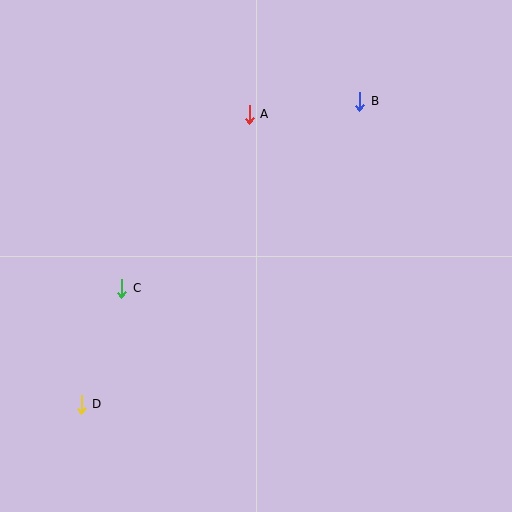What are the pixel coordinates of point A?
Point A is at (249, 114).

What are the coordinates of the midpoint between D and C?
The midpoint between D and C is at (101, 346).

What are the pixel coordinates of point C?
Point C is at (122, 288).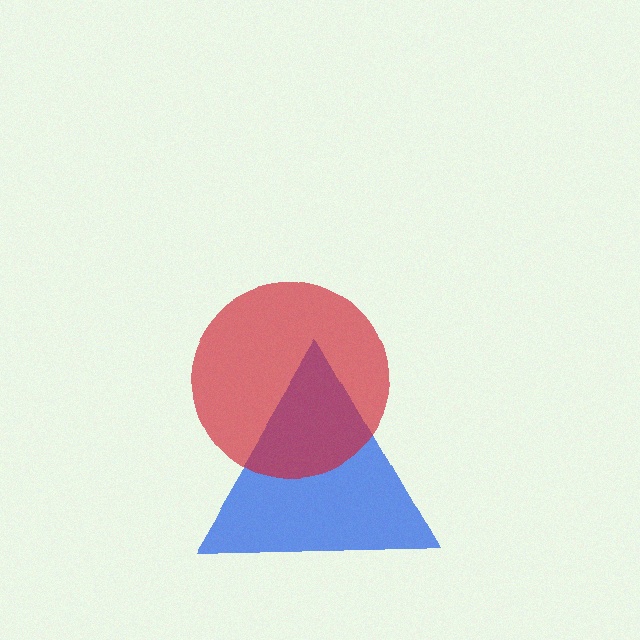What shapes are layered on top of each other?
The layered shapes are: a blue triangle, a red circle.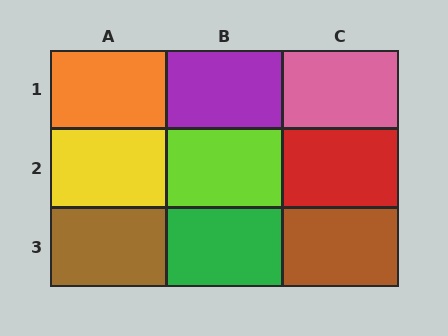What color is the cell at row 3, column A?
Brown.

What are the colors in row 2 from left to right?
Yellow, lime, red.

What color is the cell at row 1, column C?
Pink.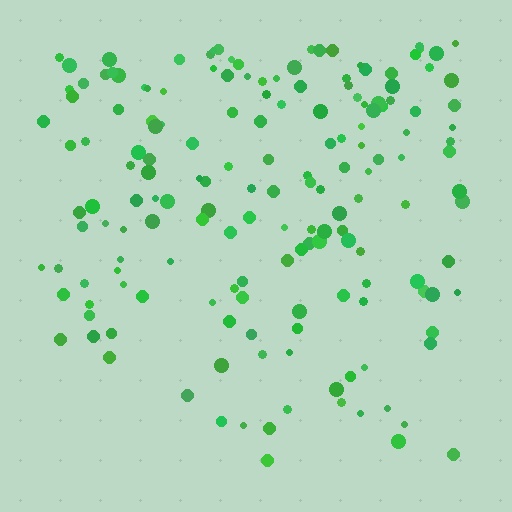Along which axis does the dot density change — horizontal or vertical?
Vertical.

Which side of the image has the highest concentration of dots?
The top.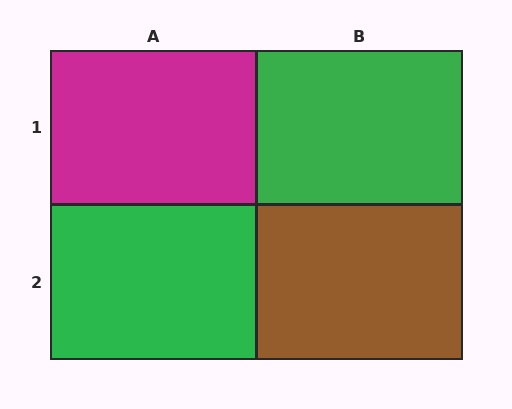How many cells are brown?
1 cell is brown.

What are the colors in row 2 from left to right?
Green, brown.